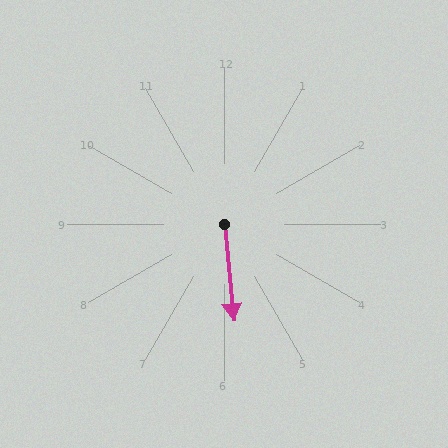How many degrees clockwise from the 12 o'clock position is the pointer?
Approximately 175 degrees.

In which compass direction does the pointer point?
South.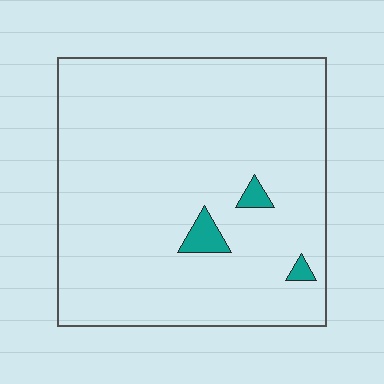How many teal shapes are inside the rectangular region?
3.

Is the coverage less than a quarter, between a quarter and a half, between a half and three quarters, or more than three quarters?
Less than a quarter.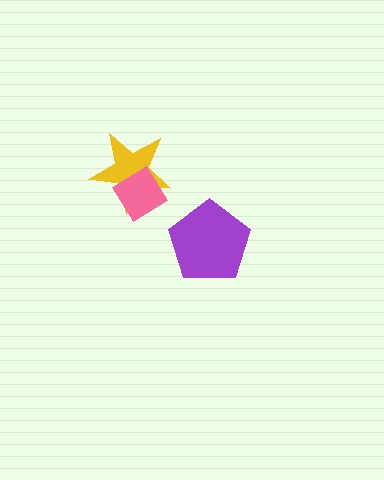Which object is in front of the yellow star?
The pink diamond is in front of the yellow star.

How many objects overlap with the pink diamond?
1 object overlaps with the pink diamond.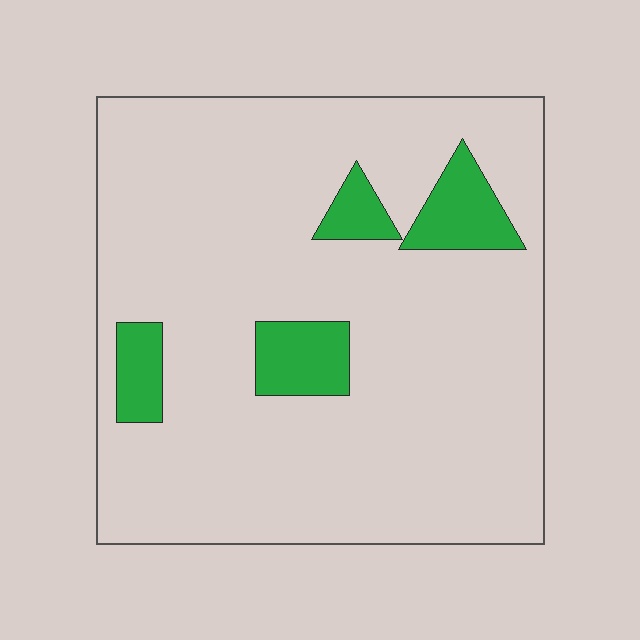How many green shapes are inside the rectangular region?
4.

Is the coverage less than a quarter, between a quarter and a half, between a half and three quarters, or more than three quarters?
Less than a quarter.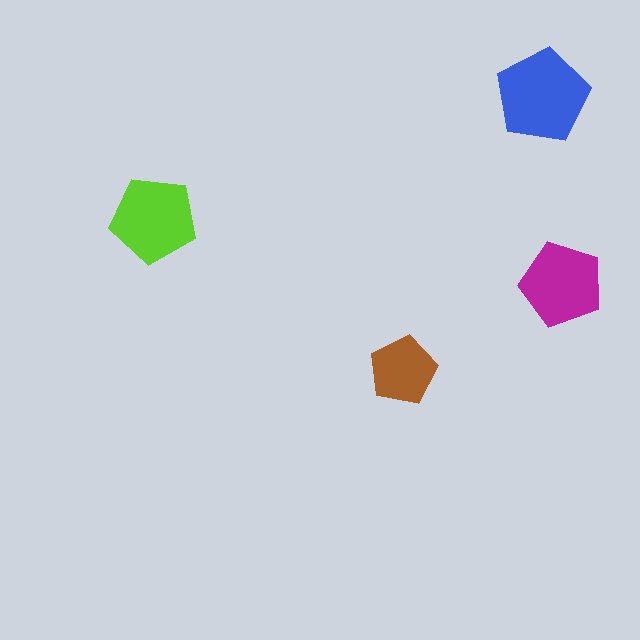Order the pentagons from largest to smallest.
the blue one, the lime one, the magenta one, the brown one.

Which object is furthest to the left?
The lime pentagon is leftmost.